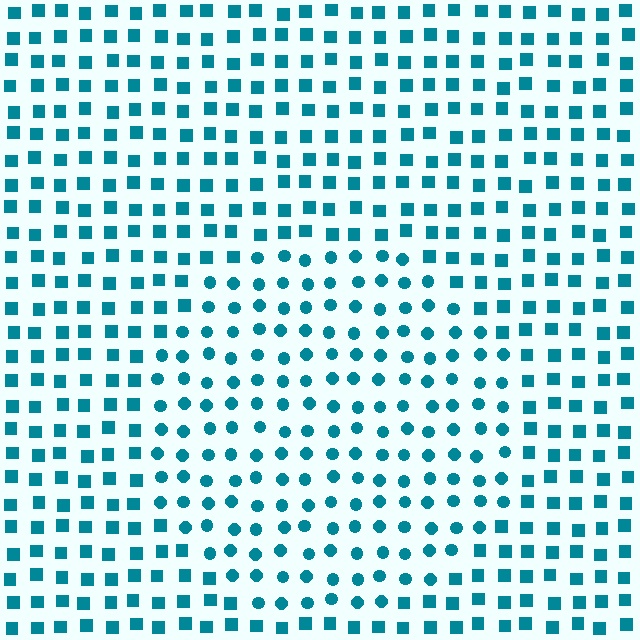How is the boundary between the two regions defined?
The boundary is defined by a change in element shape: circles inside vs. squares outside. All elements share the same color and spacing.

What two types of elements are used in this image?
The image uses circles inside the circle region and squares outside it.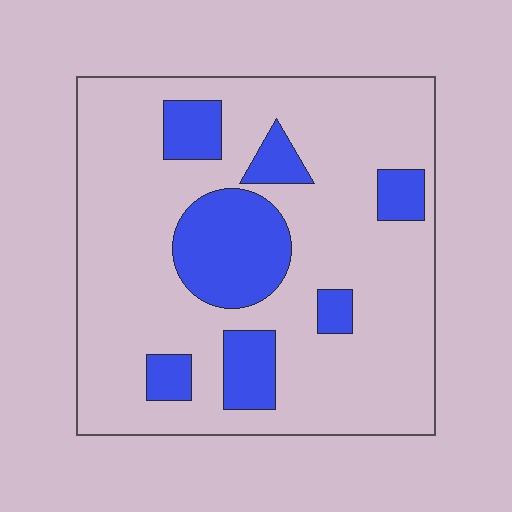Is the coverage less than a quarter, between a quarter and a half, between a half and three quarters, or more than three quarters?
Less than a quarter.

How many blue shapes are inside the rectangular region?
7.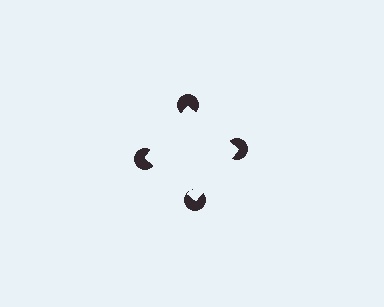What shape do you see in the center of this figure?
An illusory square — its edges are inferred from the aligned wedge cuts in the pac-man discs, not physically drawn.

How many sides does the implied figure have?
4 sides.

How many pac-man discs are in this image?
There are 4 — one at each vertex of the illusory square.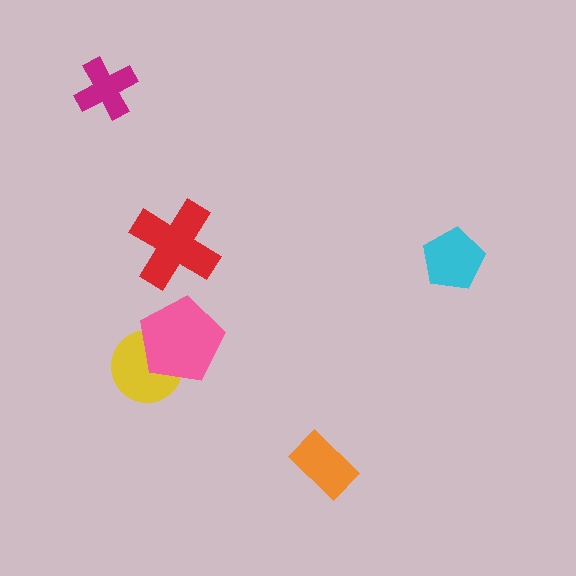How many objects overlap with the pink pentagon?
1 object overlaps with the pink pentagon.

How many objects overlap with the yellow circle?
1 object overlaps with the yellow circle.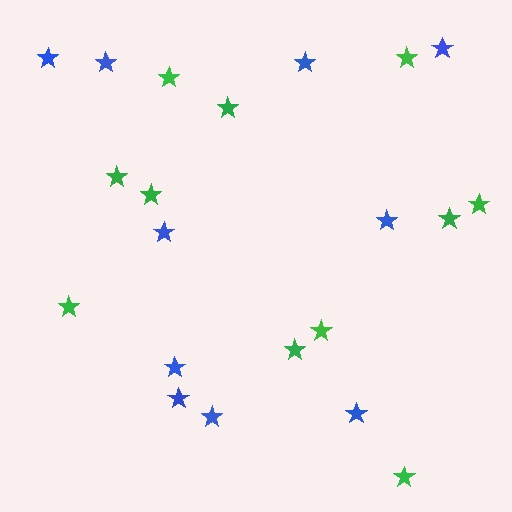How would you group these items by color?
There are 2 groups: one group of blue stars (10) and one group of green stars (11).